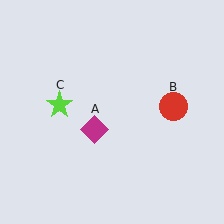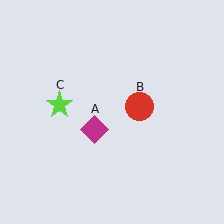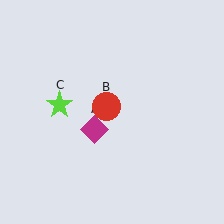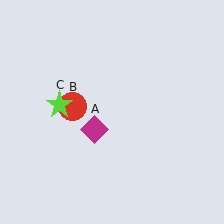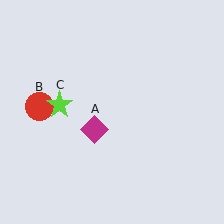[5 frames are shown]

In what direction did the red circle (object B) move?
The red circle (object B) moved left.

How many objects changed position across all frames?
1 object changed position: red circle (object B).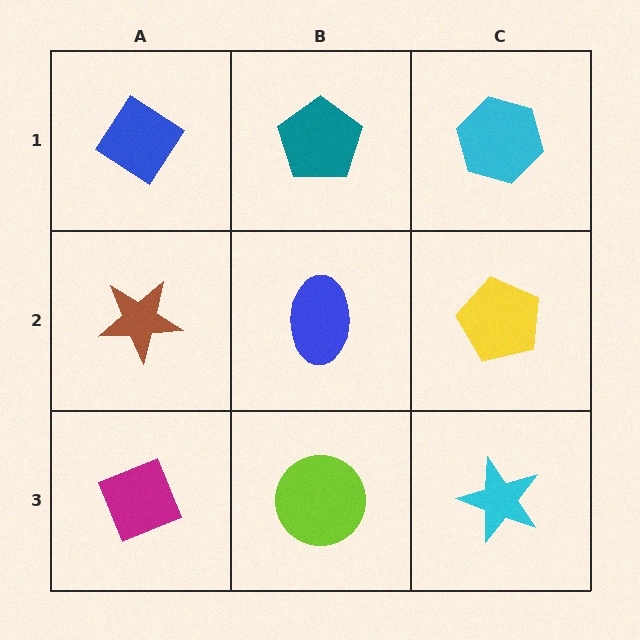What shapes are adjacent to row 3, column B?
A blue ellipse (row 2, column B), a magenta diamond (row 3, column A), a cyan star (row 3, column C).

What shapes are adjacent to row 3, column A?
A brown star (row 2, column A), a lime circle (row 3, column B).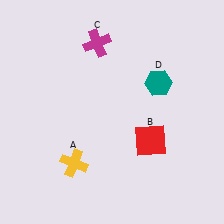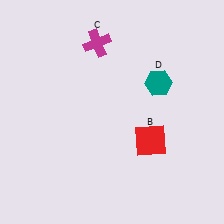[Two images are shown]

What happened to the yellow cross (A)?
The yellow cross (A) was removed in Image 2. It was in the bottom-left area of Image 1.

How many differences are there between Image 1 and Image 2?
There is 1 difference between the two images.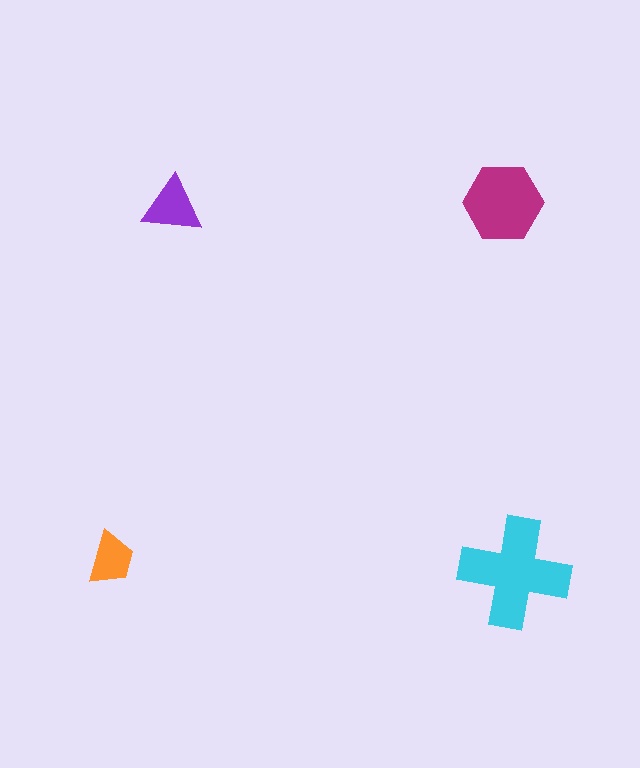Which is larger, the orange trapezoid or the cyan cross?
The cyan cross.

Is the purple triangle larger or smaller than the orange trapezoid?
Larger.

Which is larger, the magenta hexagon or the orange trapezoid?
The magenta hexagon.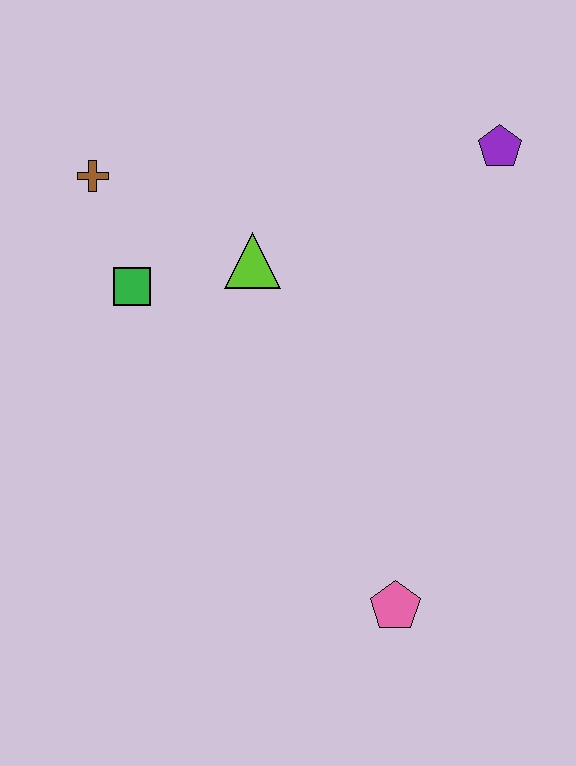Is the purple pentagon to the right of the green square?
Yes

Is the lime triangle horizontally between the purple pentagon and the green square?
Yes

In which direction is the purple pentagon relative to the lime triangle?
The purple pentagon is to the right of the lime triangle.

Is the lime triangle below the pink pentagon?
No